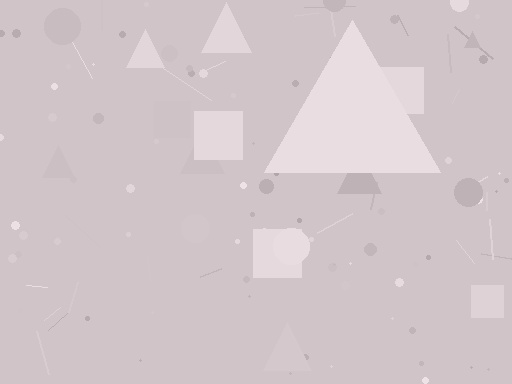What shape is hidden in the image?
A triangle is hidden in the image.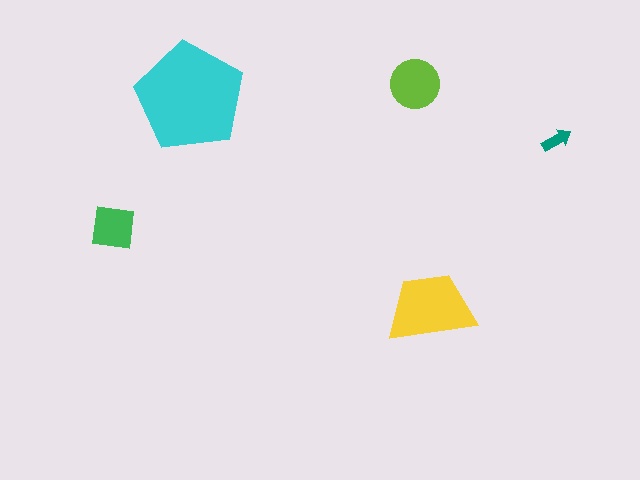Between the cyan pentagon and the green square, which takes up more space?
The cyan pentagon.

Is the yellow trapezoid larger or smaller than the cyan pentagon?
Smaller.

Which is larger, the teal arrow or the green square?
The green square.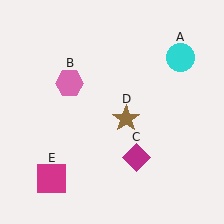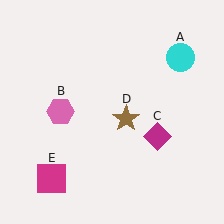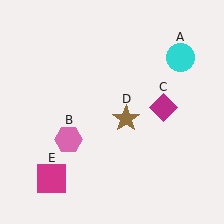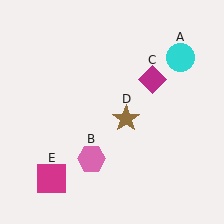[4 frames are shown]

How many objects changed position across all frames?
2 objects changed position: pink hexagon (object B), magenta diamond (object C).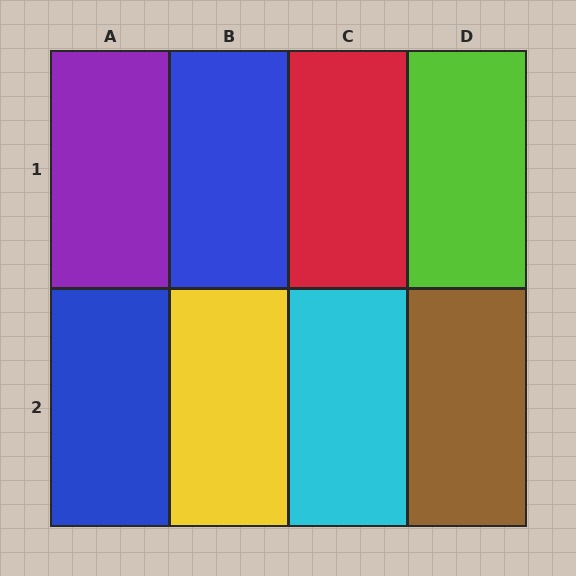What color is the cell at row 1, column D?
Lime.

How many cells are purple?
1 cell is purple.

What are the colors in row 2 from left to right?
Blue, yellow, cyan, brown.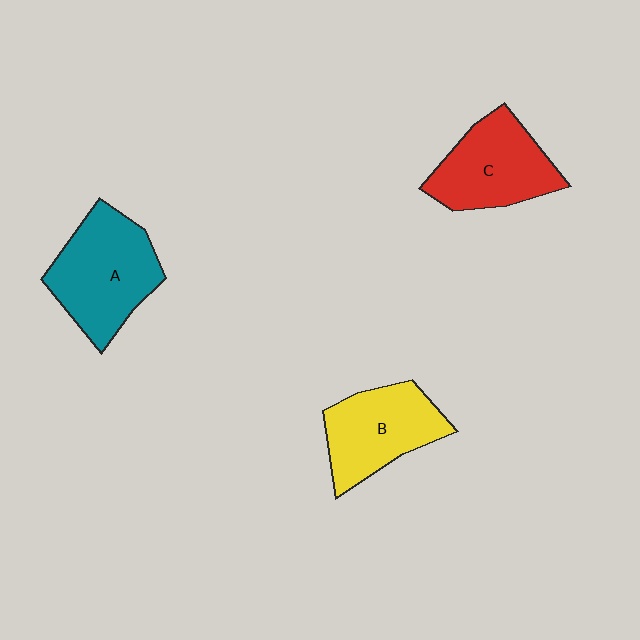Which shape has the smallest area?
Shape B (yellow).